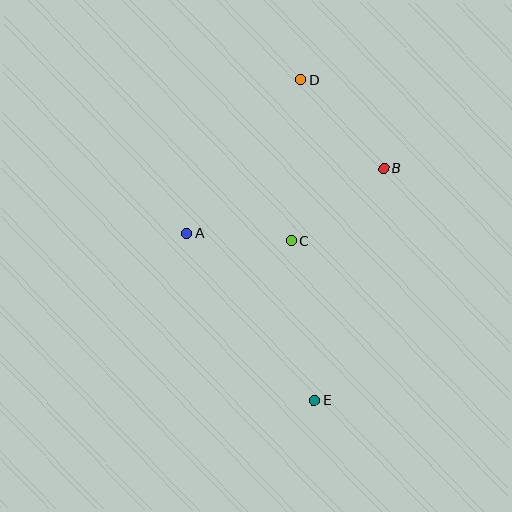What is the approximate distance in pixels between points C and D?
The distance between C and D is approximately 161 pixels.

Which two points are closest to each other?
Points A and C are closest to each other.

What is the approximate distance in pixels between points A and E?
The distance between A and E is approximately 210 pixels.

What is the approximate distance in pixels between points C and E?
The distance between C and E is approximately 161 pixels.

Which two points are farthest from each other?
Points D and E are farthest from each other.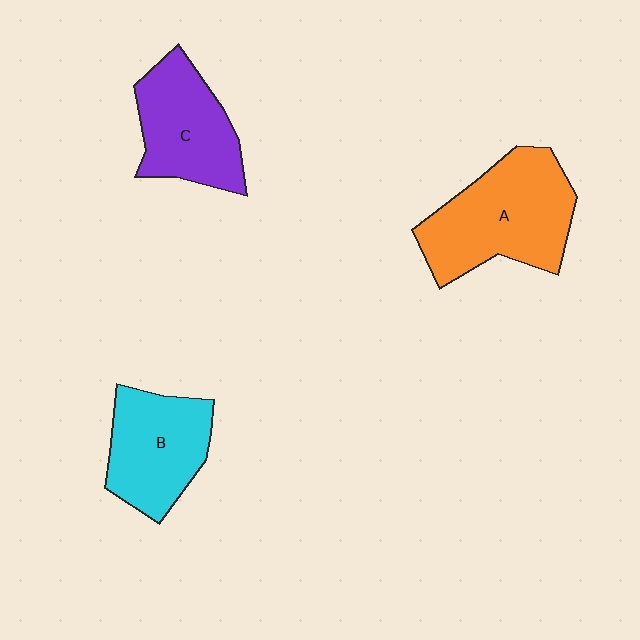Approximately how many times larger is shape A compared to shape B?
Approximately 1.3 times.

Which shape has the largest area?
Shape A (orange).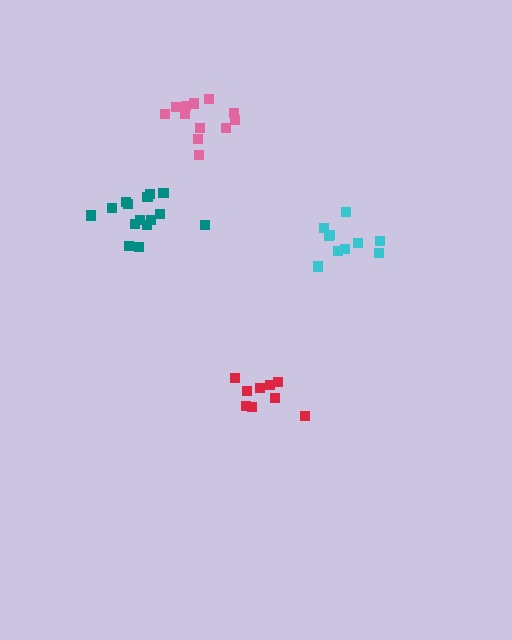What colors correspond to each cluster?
The clusters are colored: pink, cyan, red, teal.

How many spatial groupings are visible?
There are 4 spatial groupings.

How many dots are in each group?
Group 1: 12 dots, Group 2: 10 dots, Group 3: 9 dots, Group 4: 15 dots (46 total).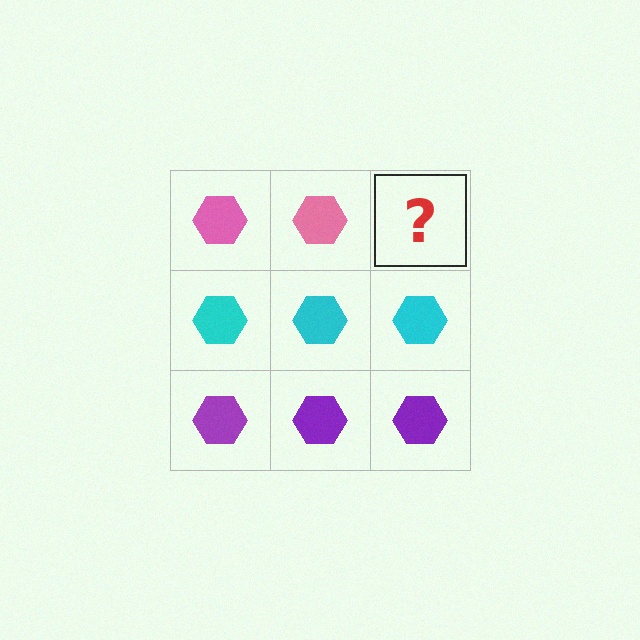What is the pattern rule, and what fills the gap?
The rule is that each row has a consistent color. The gap should be filled with a pink hexagon.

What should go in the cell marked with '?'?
The missing cell should contain a pink hexagon.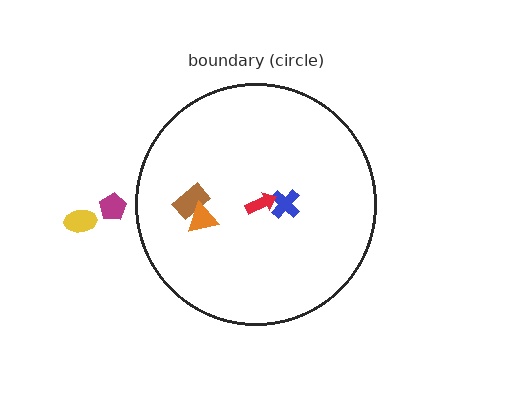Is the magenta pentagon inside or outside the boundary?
Outside.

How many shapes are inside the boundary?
4 inside, 2 outside.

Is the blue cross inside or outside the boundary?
Inside.